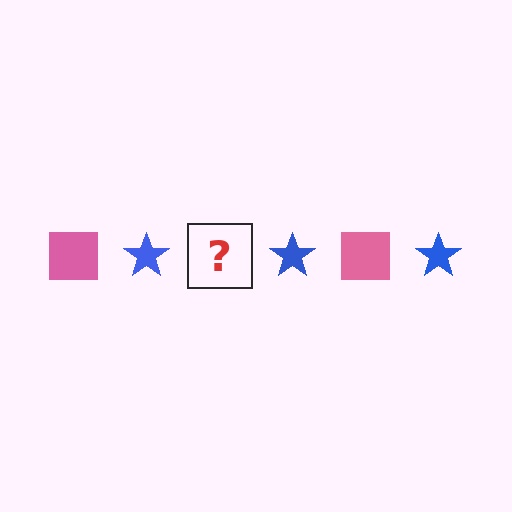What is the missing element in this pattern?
The missing element is a pink square.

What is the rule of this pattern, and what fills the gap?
The rule is that the pattern alternates between pink square and blue star. The gap should be filled with a pink square.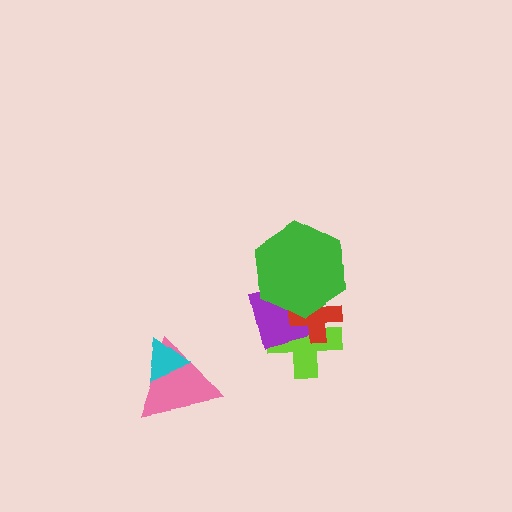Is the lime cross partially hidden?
Yes, it is partially covered by another shape.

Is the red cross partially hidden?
Yes, it is partially covered by another shape.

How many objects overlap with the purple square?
3 objects overlap with the purple square.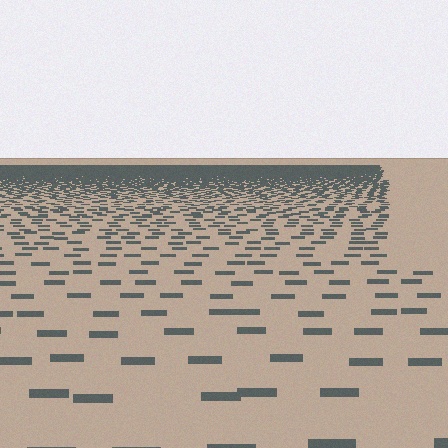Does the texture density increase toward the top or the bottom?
Density increases toward the top.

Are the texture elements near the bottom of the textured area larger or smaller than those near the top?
Larger. Near the bottom, elements are closer to the viewer and appear at a bigger on-screen size.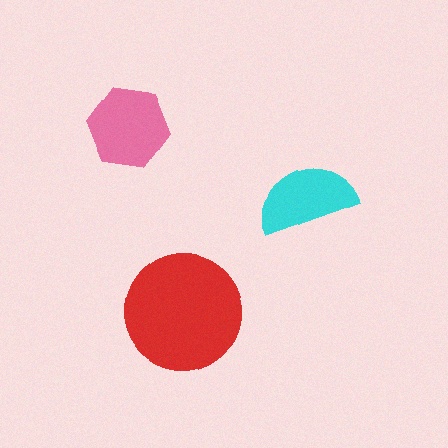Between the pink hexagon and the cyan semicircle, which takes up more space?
The pink hexagon.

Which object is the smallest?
The cyan semicircle.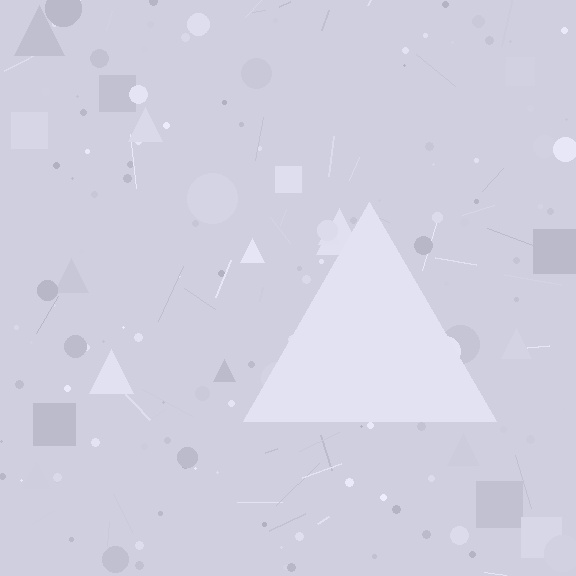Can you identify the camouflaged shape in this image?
The camouflaged shape is a triangle.